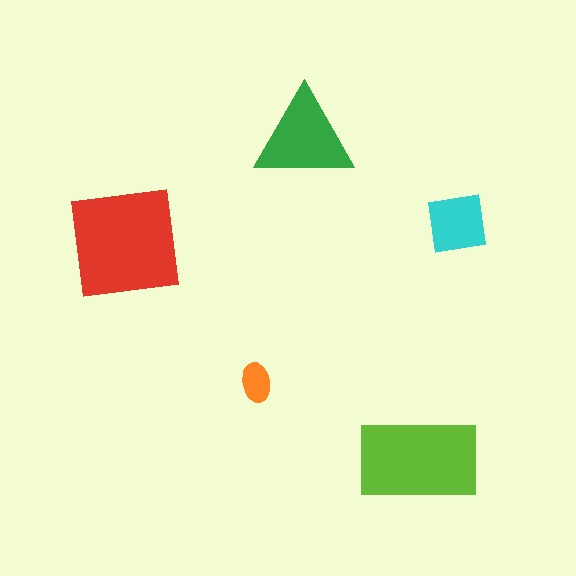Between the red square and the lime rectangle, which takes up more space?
The red square.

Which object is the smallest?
The orange ellipse.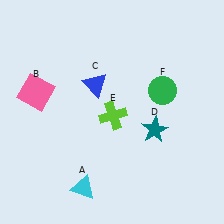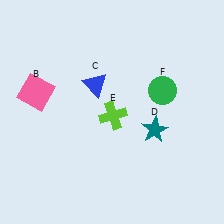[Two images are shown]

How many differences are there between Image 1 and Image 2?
There is 1 difference between the two images.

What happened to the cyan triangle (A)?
The cyan triangle (A) was removed in Image 2. It was in the bottom-left area of Image 1.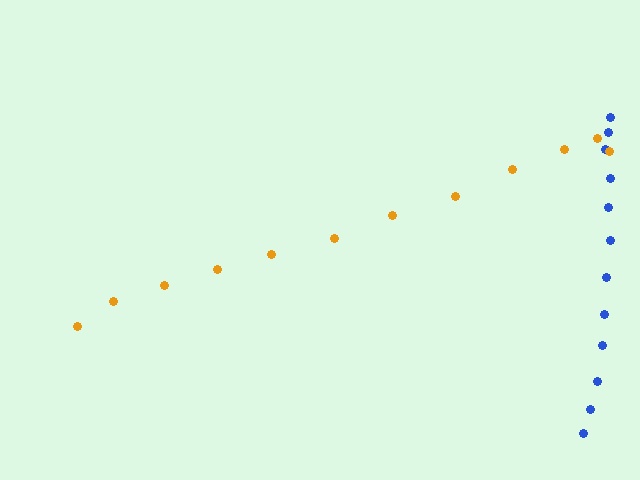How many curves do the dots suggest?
There are 2 distinct paths.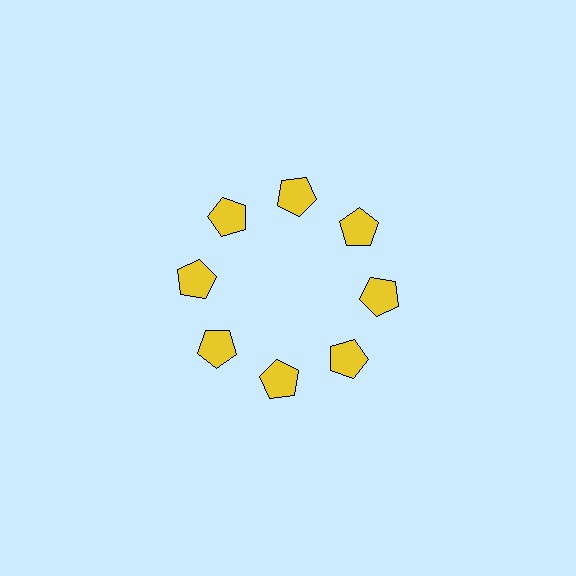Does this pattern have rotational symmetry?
Yes, this pattern has 8-fold rotational symmetry. It looks the same after rotating 45 degrees around the center.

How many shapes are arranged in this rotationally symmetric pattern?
There are 8 shapes, arranged in 8 groups of 1.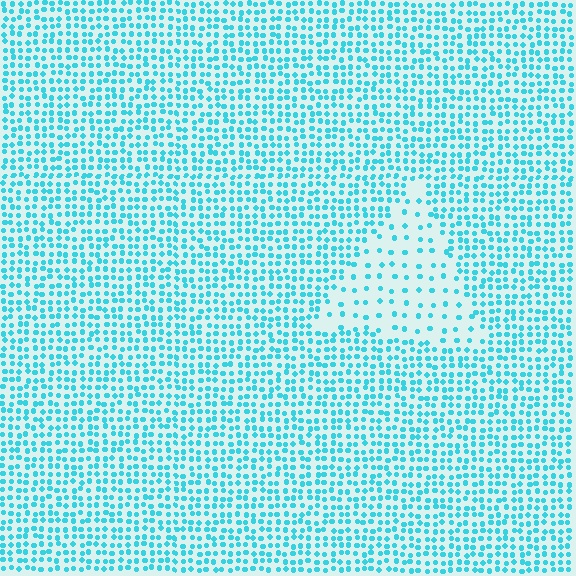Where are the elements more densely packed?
The elements are more densely packed outside the triangle boundary.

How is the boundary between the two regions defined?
The boundary is defined by a change in element density (approximately 2.7x ratio). All elements are the same color, size, and shape.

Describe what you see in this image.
The image contains small cyan elements arranged at two different densities. A triangle-shaped region is visible where the elements are less densely packed than the surrounding area.